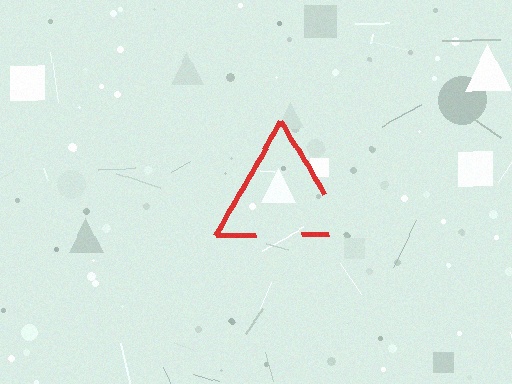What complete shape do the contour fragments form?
The contour fragments form a triangle.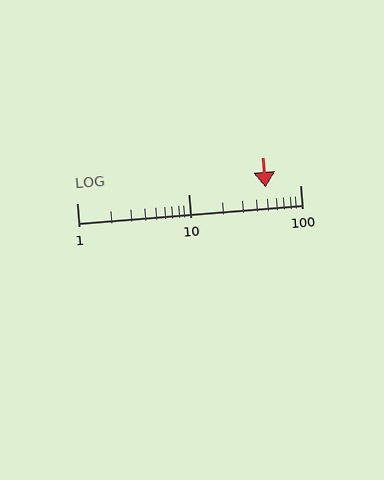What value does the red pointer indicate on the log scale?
The pointer indicates approximately 49.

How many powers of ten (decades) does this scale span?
The scale spans 2 decades, from 1 to 100.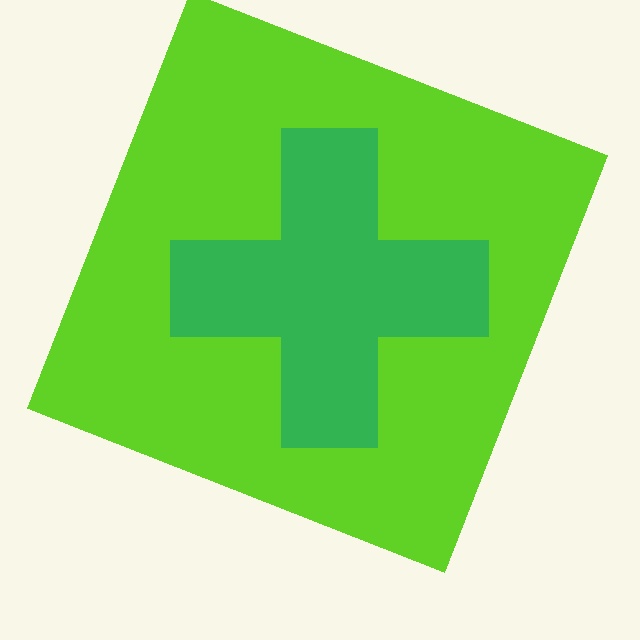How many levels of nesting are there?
2.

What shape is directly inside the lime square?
The green cross.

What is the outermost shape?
The lime square.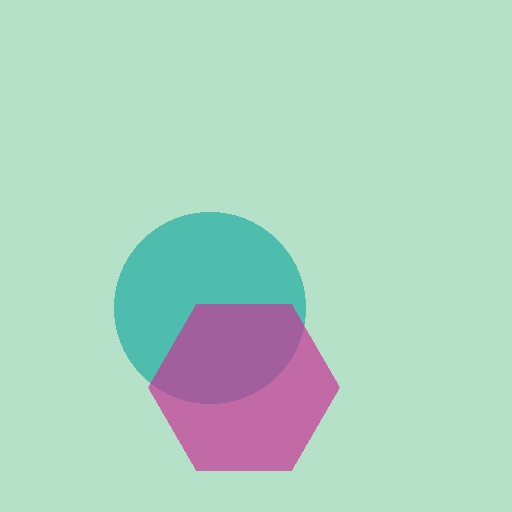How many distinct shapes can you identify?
There are 2 distinct shapes: a teal circle, a magenta hexagon.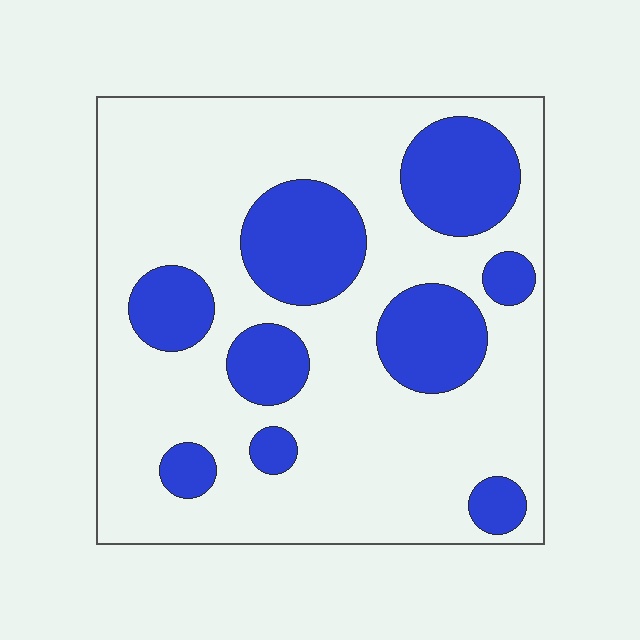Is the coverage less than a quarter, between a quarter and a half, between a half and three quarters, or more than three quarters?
Between a quarter and a half.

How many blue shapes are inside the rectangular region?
9.